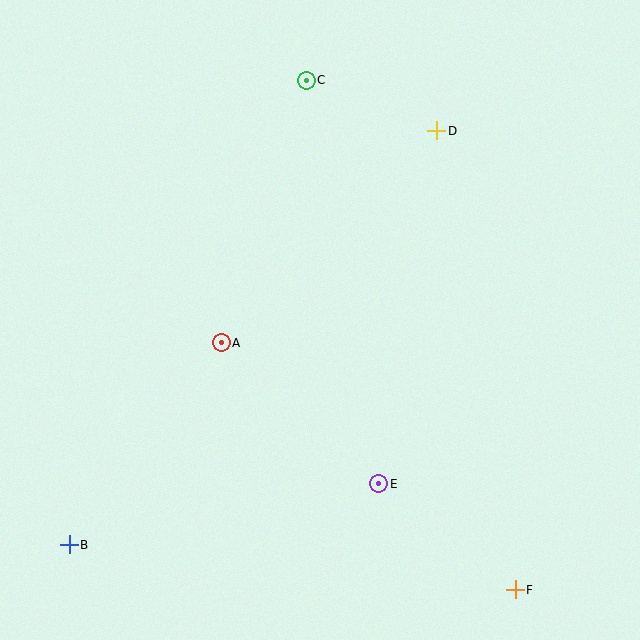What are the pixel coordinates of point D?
Point D is at (437, 131).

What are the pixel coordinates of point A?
Point A is at (221, 343).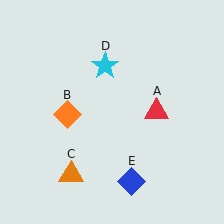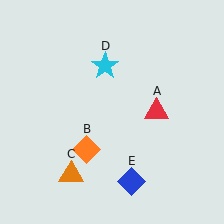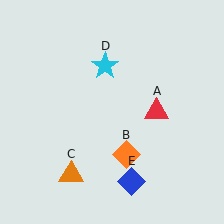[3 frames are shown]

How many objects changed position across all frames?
1 object changed position: orange diamond (object B).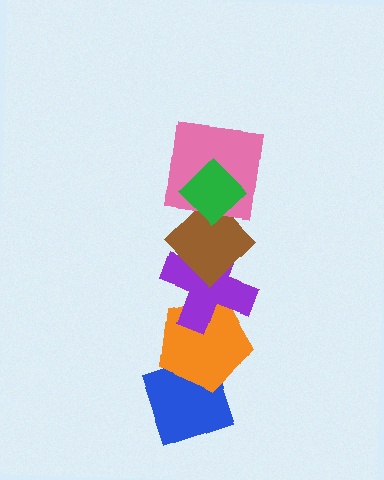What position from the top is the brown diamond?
The brown diamond is 3rd from the top.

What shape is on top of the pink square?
The green diamond is on top of the pink square.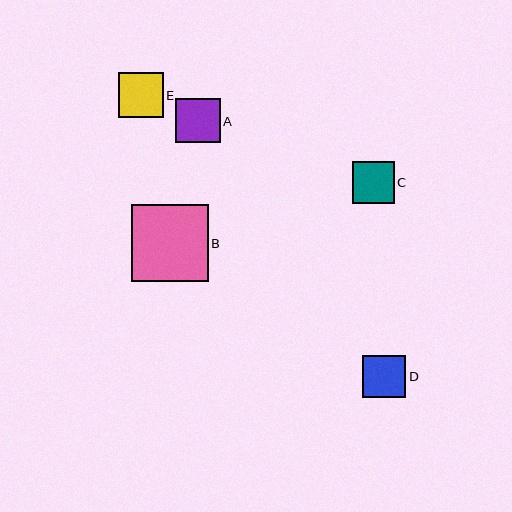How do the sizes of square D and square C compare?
Square D and square C are approximately the same size.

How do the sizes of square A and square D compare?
Square A and square D are approximately the same size.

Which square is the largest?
Square B is the largest with a size of approximately 76 pixels.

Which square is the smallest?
Square C is the smallest with a size of approximately 42 pixels.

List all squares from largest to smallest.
From largest to smallest: B, A, E, D, C.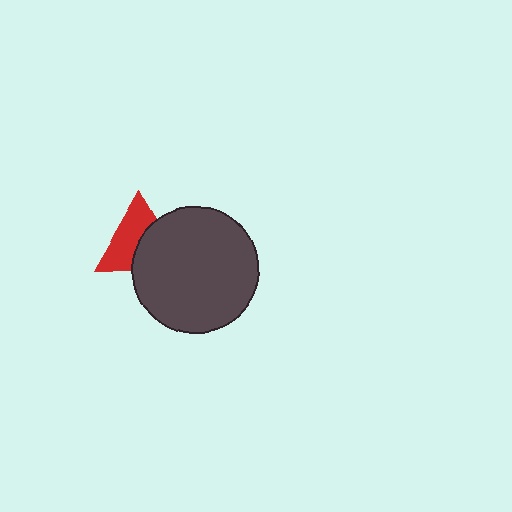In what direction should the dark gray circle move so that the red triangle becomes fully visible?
The dark gray circle should move toward the lower-right. That is the shortest direction to clear the overlap and leave the red triangle fully visible.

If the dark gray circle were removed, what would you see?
You would see the complete red triangle.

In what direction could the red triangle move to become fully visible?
The red triangle could move toward the upper-left. That would shift it out from behind the dark gray circle entirely.